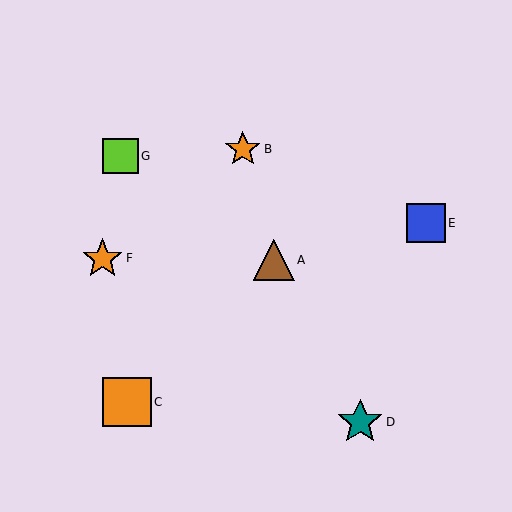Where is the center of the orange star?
The center of the orange star is at (243, 149).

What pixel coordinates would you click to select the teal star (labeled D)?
Click at (360, 422) to select the teal star D.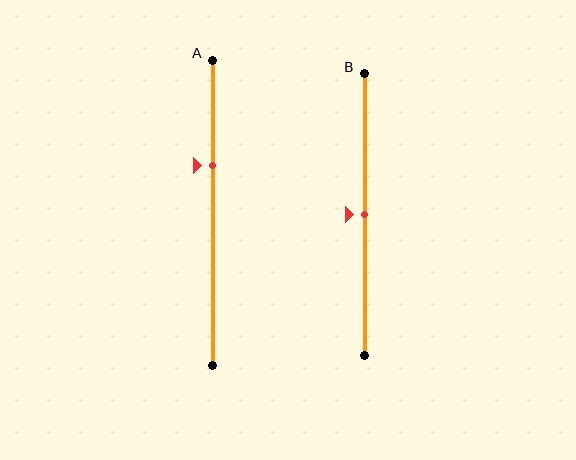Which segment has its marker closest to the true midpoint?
Segment B has its marker closest to the true midpoint.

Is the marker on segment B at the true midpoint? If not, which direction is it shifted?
Yes, the marker on segment B is at the true midpoint.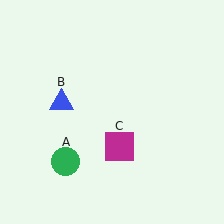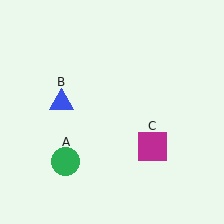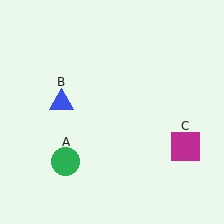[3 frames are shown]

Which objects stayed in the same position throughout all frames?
Green circle (object A) and blue triangle (object B) remained stationary.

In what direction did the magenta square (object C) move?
The magenta square (object C) moved right.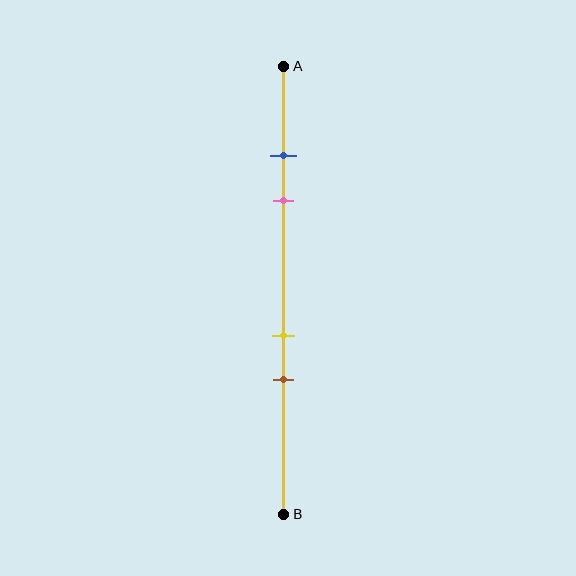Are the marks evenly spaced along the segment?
No, the marks are not evenly spaced.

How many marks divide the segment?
There are 4 marks dividing the segment.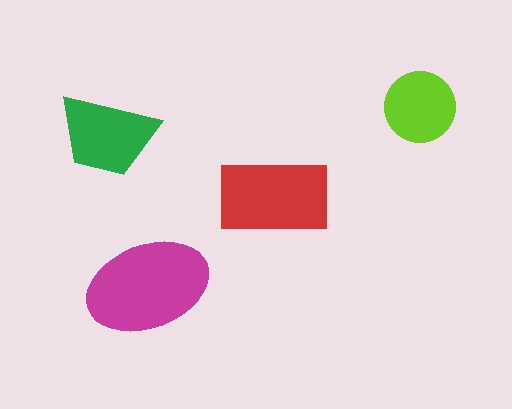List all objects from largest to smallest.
The magenta ellipse, the red rectangle, the green trapezoid, the lime circle.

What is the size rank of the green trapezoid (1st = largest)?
3rd.